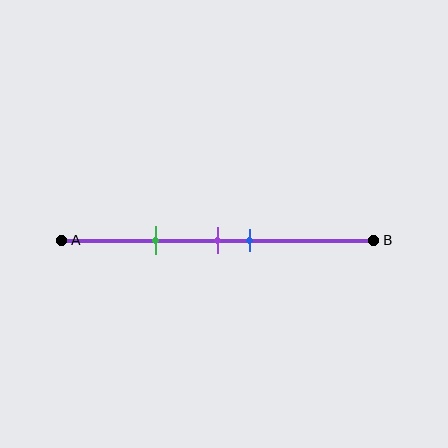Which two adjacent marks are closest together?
The purple and blue marks are the closest adjacent pair.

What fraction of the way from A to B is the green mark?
The green mark is approximately 30% (0.3) of the way from A to B.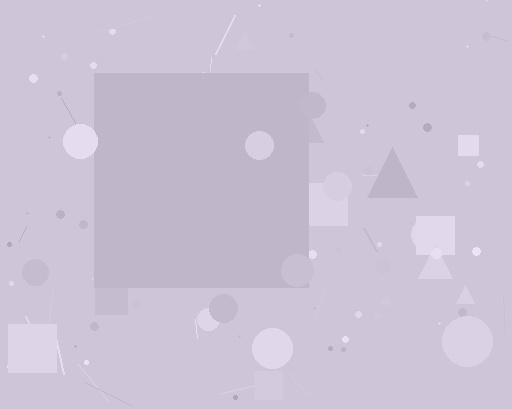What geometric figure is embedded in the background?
A square is embedded in the background.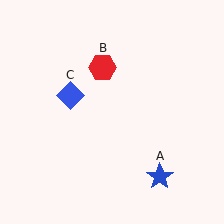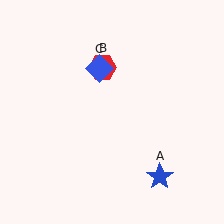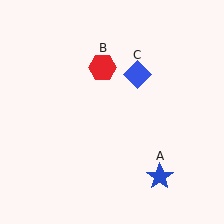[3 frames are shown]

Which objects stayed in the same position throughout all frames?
Blue star (object A) and red hexagon (object B) remained stationary.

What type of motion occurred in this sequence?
The blue diamond (object C) rotated clockwise around the center of the scene.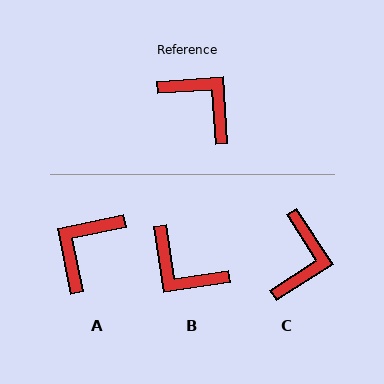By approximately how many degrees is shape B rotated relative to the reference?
Approximately 175 degrees clockwise.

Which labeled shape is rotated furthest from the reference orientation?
B, about 175 degrees away.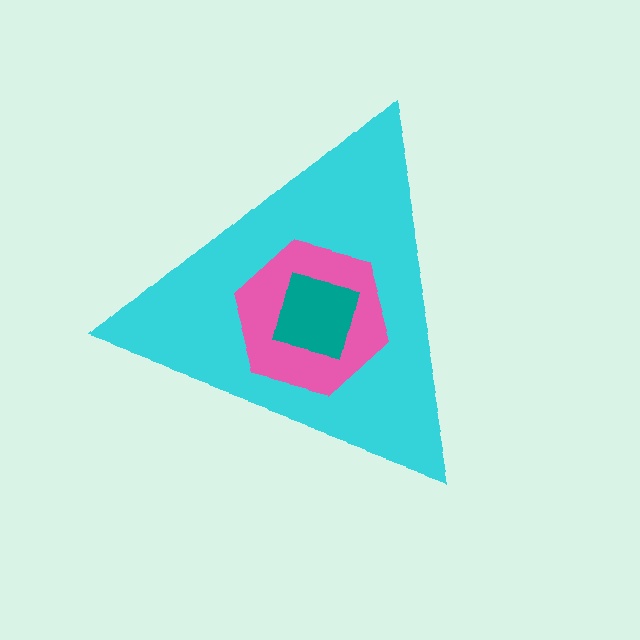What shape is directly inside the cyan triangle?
The pink hexagon.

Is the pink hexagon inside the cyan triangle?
Yes.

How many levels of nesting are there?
3.